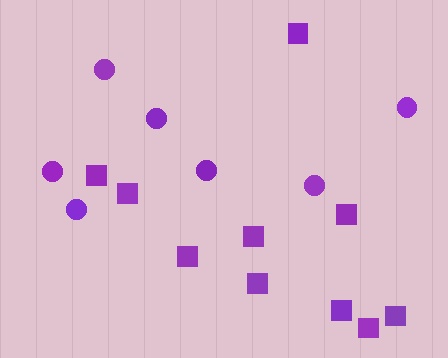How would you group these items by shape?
There are 2 groups: one group of circles (7) and one group of squares (10).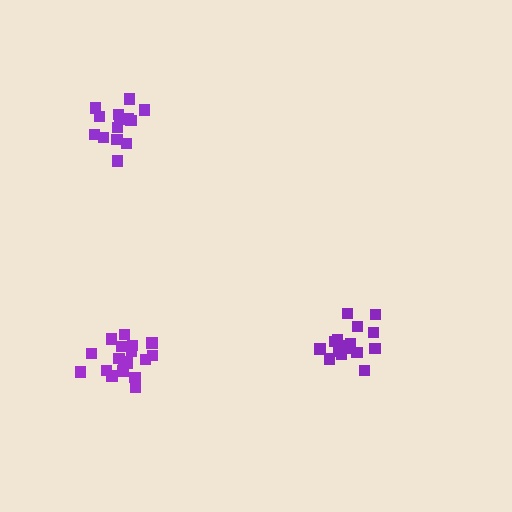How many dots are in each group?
Group 1: 19 dots, Group 2: 17 dots, Group 3: 14 dots (50 total).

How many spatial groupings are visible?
There are 3 spatial groupings.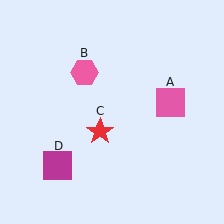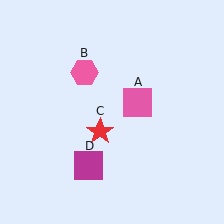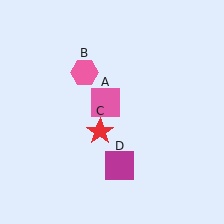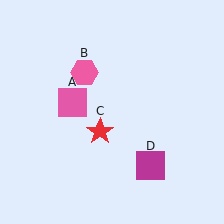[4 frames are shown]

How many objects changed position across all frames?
2 objects changed position: pink square (object A), magenta square (object D).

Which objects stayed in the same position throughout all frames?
Pink hexagon (object B) and red star (object C) remained stationary.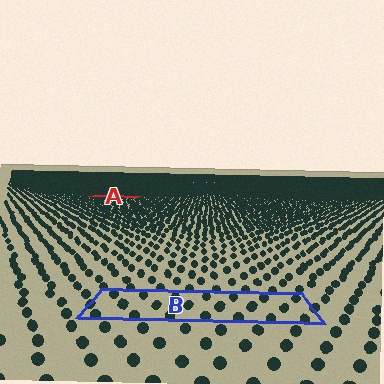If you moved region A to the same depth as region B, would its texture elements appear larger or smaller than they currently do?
They would appear larger. At a closer depth, the same texture elements are projected at a bigger on-screen size.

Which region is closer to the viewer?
Region B is closer. The texture elements there are larger and more spread out.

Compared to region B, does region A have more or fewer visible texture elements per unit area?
Region A has more texture elements per unit area — they are packed more densely because it is farther away.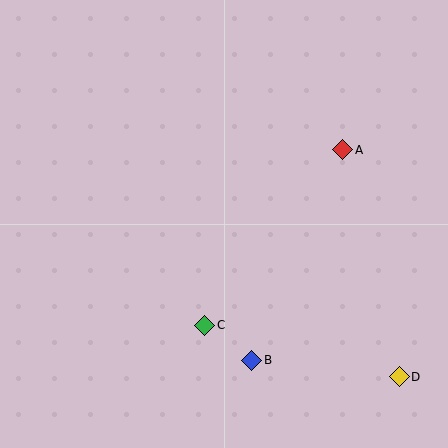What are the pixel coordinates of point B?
Point B is at (252, 360).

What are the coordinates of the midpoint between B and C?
The midpoint between B and C is at (228, 343).